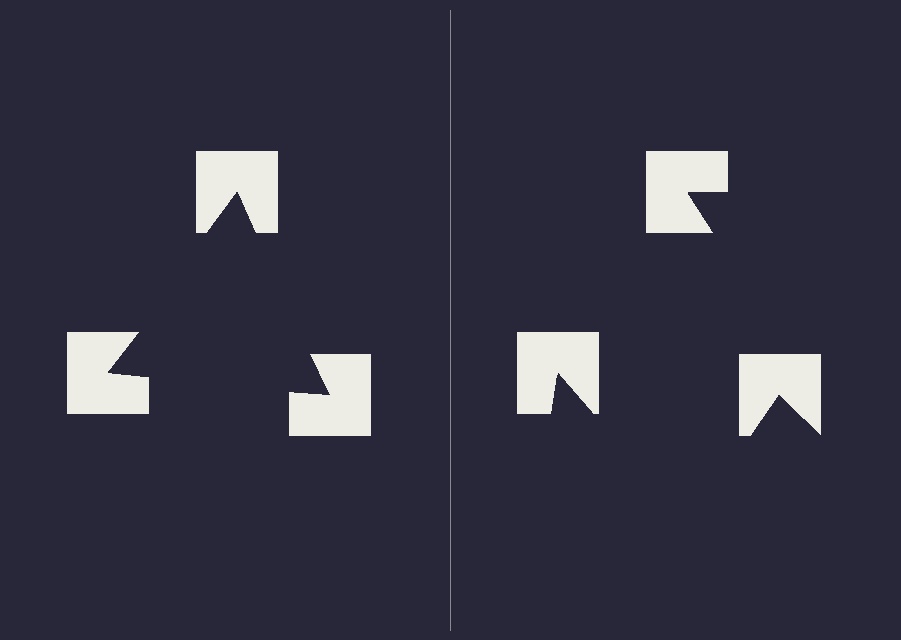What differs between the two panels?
The notched squares are positioned identically on both sides; only the wedge orientations differ. On the left they align to a triangle; on the right they are misaligned.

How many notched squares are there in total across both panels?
6 — 3 on each side.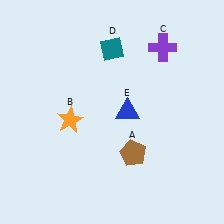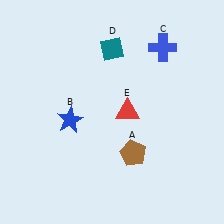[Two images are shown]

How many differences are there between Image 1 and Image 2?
There are 3 differences between the two images.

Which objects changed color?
B changed from orange to blue. C changed from purple to blue. E changed from blue to red.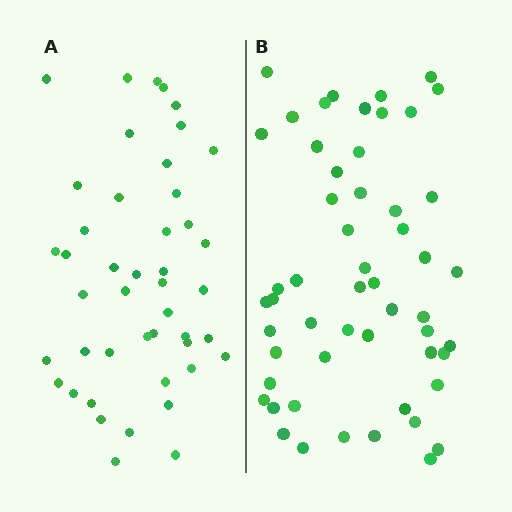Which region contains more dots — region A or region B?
Region B (the right region) has more dots.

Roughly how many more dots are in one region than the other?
Region B has roughly 8 or so more dots than region A.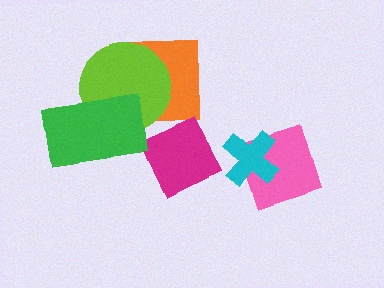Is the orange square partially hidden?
Yes, it is partially covered by another shape.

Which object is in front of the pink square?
The cyan cross is in front of the pink square.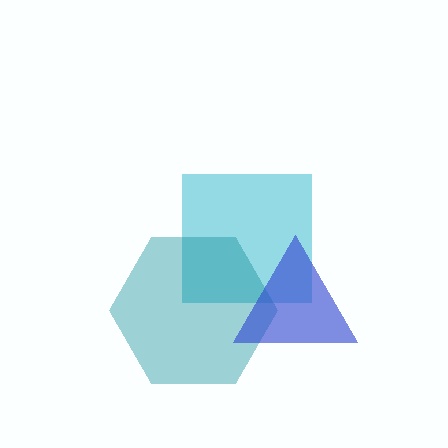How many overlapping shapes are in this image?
There are 3 overlapping shapes in the image.